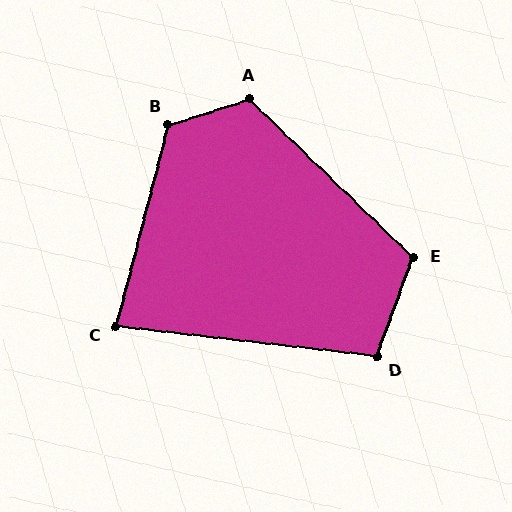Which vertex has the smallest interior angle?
C, at approximately 82 degrees.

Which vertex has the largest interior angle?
B, at approximately 123 degrees.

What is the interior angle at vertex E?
Approximately 114 degrees (obtuse).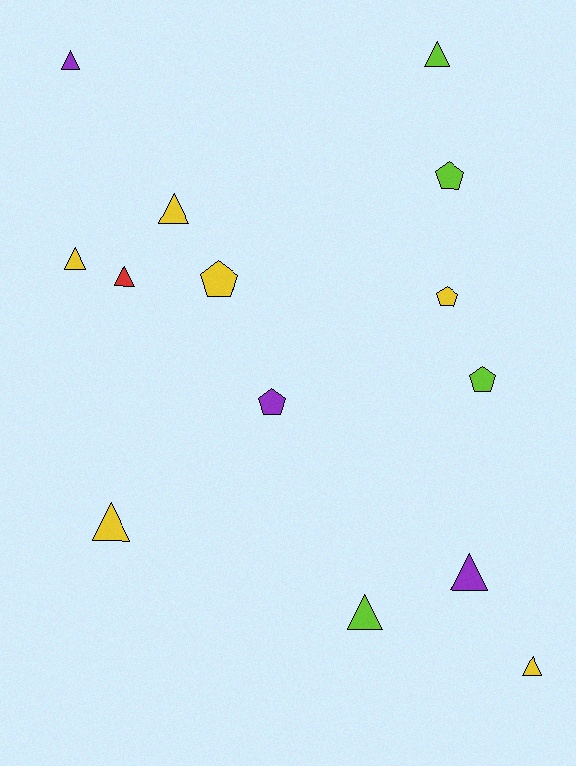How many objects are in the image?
There are 14 objects.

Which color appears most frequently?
Yellow, with 6 objects.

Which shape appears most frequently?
Triangle, with 9 objects.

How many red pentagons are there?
There are no red pentagons.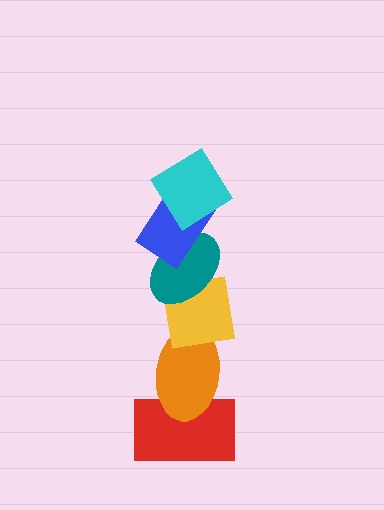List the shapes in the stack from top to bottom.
From top to bottom: the cyan diamond, the blue rectangle, the teal ellipse, the yellow square, the orange ellipse, the red rectangle.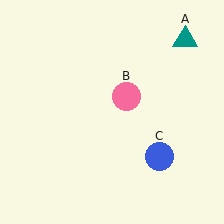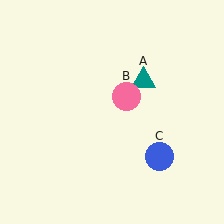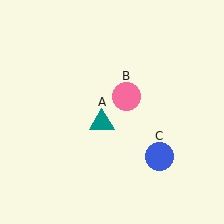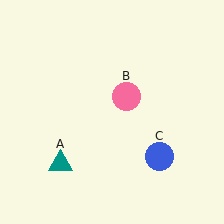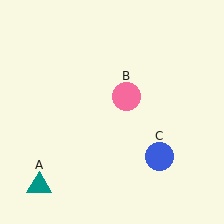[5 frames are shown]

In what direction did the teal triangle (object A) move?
The teal triangle (object A) moved down and to the left.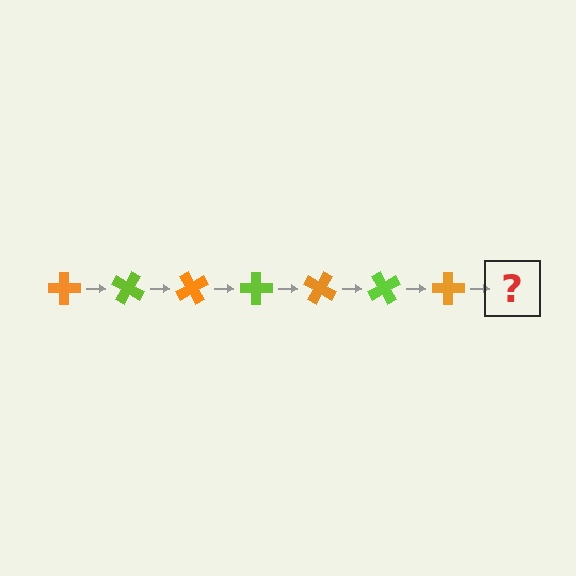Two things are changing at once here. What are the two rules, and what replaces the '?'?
The two rules are that it rotates 30 degrees each step and the color cycles through orange and lime. The '?' should be a lime cross, rotated 210 degrees from the start.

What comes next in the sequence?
The next element should be a lime cross, rotated 210 degrees from the start.